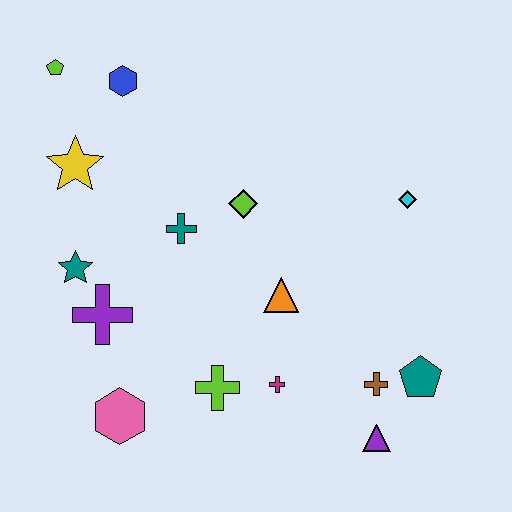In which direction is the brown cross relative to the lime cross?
The brown cross is to the right of the lime cross.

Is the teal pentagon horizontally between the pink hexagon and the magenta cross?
No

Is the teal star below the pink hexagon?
No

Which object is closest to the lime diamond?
The teal cross is closest to the lime diamond.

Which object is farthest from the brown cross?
The lime pentagon is farthest from the brown cross.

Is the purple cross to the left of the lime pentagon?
No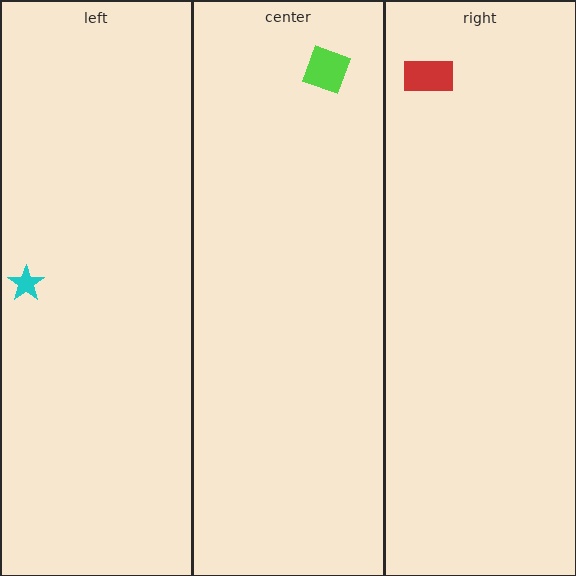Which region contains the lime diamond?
The center region.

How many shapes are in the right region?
1.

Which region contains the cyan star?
The left region.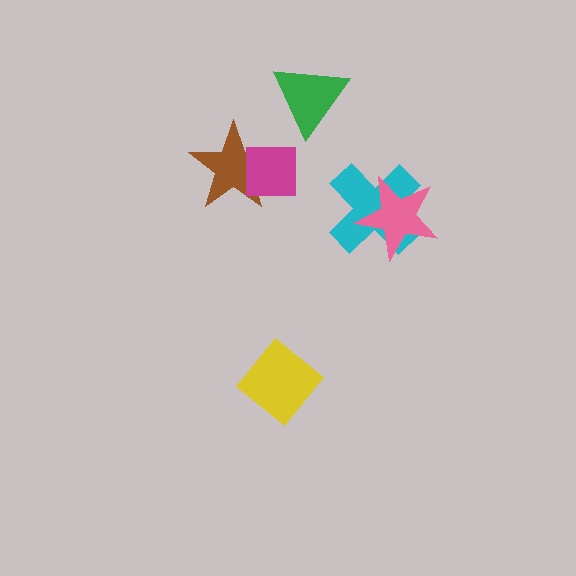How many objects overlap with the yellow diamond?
0 objects overlap with the yellow diamond.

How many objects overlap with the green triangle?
0 objects overlap with the green triangle.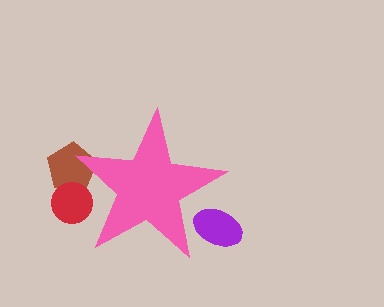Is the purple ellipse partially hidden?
Yes, the purple ellipse is partially hidden behind the pink star.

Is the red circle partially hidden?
Yes, the red circle is partially hidden behind the pink star.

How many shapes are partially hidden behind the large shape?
3 shapes are partially hidden.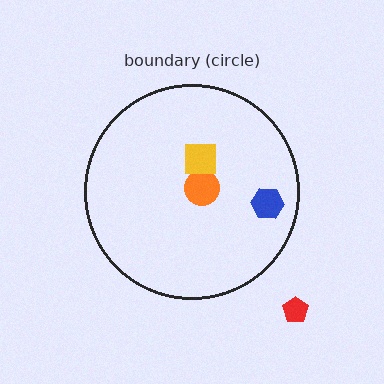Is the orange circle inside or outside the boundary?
Inside.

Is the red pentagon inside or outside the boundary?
Outside.